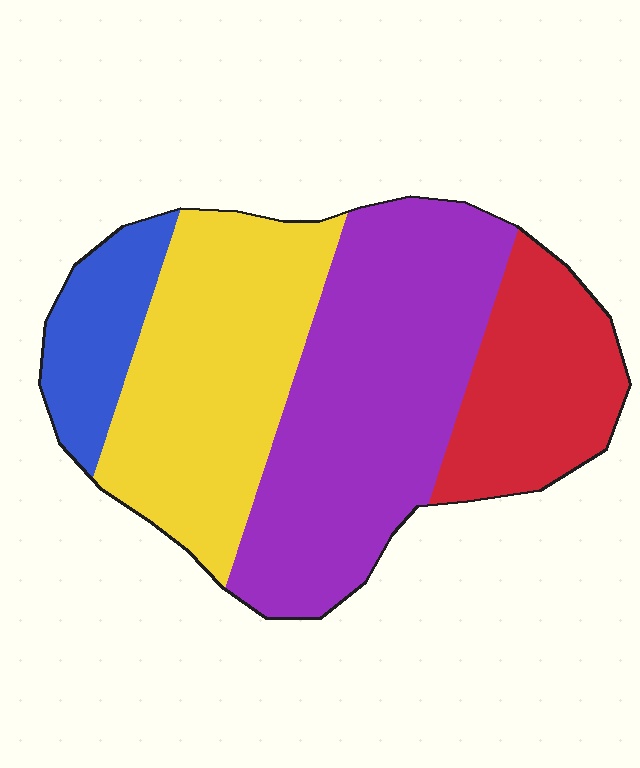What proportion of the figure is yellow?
Yellow takes up about one third (1/3) of the figure.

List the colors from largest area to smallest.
From largest to smallest: purple, yellow, red, blue.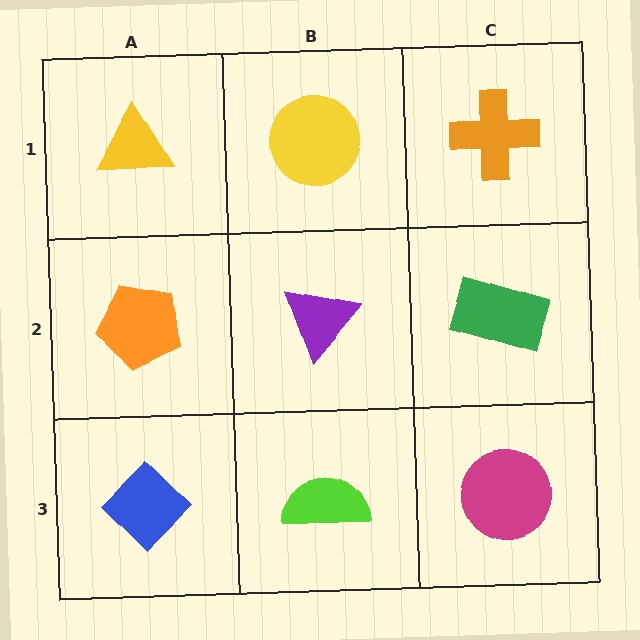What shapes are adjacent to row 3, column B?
A purple triangle (row 2, column B), a blue diamond (row 3, column A), a magenta circle (row 3, column C).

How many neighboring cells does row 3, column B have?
3.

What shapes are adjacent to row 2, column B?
A yellow circle (row 1, column B), a lime semicircle (row 3, column B), an orange pentagon (row 2, column A), a green rectangle (row 2, column C).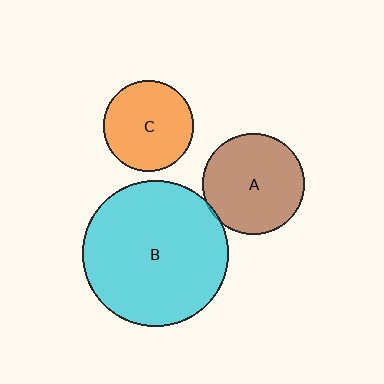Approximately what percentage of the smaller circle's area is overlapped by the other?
Approximately 5%.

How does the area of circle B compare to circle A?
Approximately 2.1 times.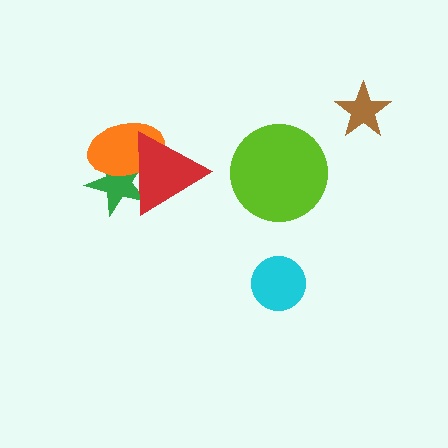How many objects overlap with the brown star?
0 objects overlap with the brown star.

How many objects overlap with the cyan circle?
0 objects overlap with the cyan circle.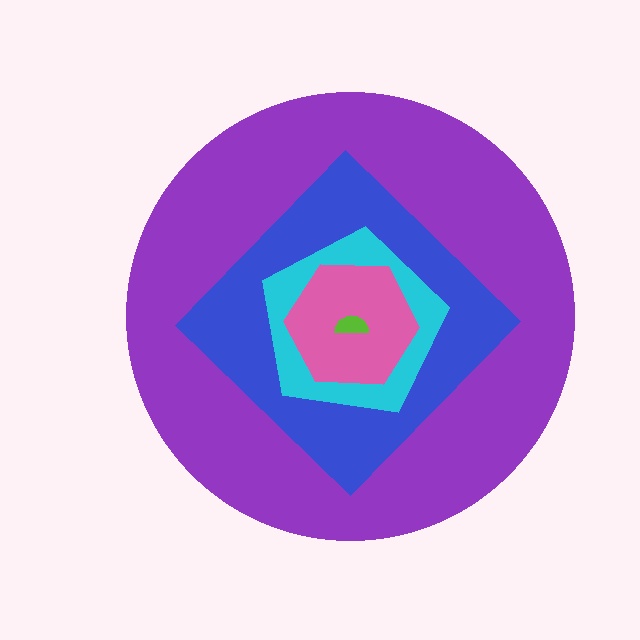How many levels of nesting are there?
5.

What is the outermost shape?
The purple circle.